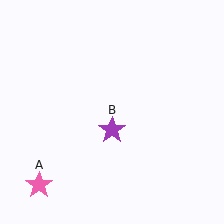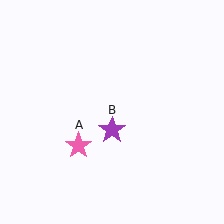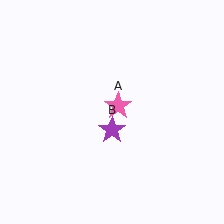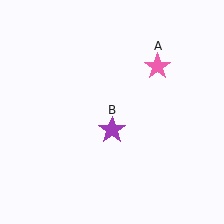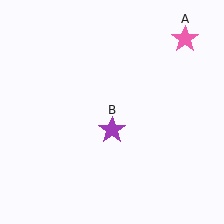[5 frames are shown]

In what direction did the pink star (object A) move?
The pink star (object A) moved up and to the right.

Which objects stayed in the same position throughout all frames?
Purple star (object B) remained stationary.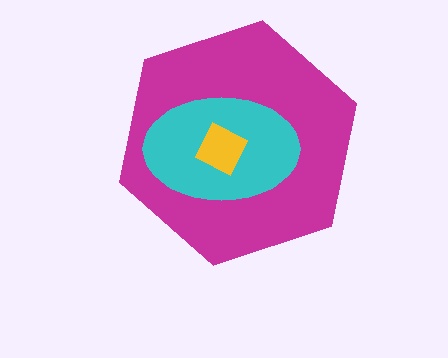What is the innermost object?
The yellow square.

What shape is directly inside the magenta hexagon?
The cyan ellipse.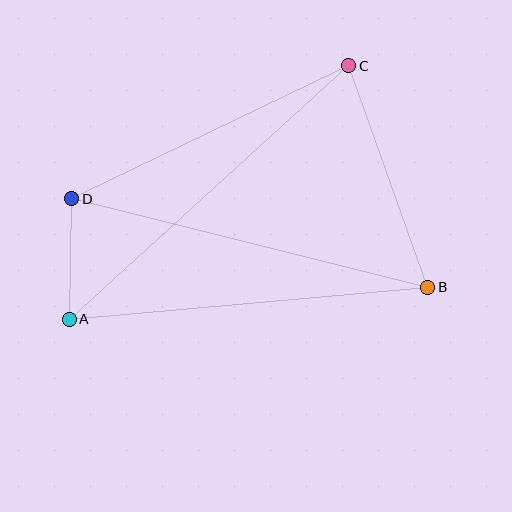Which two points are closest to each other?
Points A and D are closest to each other.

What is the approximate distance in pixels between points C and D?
The distance between C and D is approximately 307 pixels.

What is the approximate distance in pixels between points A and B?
The distance between A and B is approximately 360 pixels.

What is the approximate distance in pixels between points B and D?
The distance between B and D is approximately 367 pixels.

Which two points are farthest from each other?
Points A and C are farthest from each other.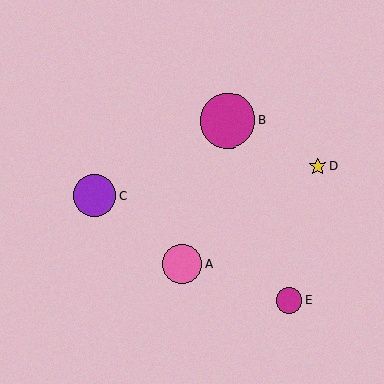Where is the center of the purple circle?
The center of the purple circle is at (95, 196).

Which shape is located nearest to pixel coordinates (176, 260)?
The pink circle (labeled A) at (182, 264) is nearest to that location.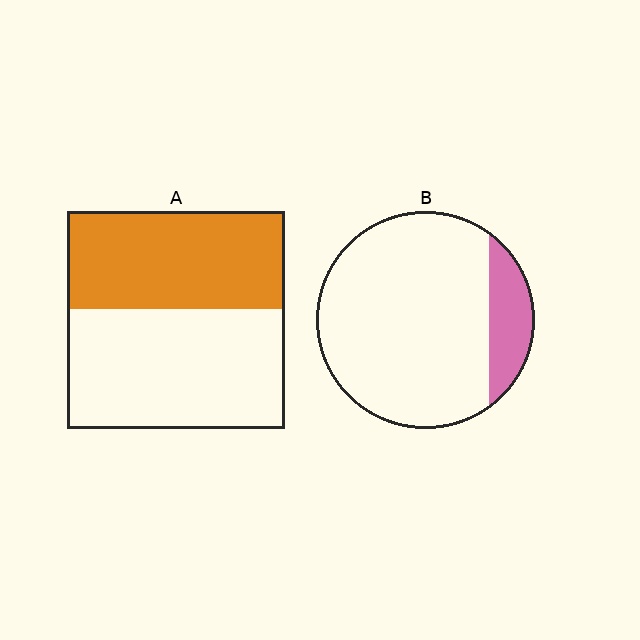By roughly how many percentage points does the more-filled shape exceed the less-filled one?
By roughly 30 percentage points (A over B).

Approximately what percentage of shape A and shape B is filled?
A is approximately 45% and B is approximately 15%.